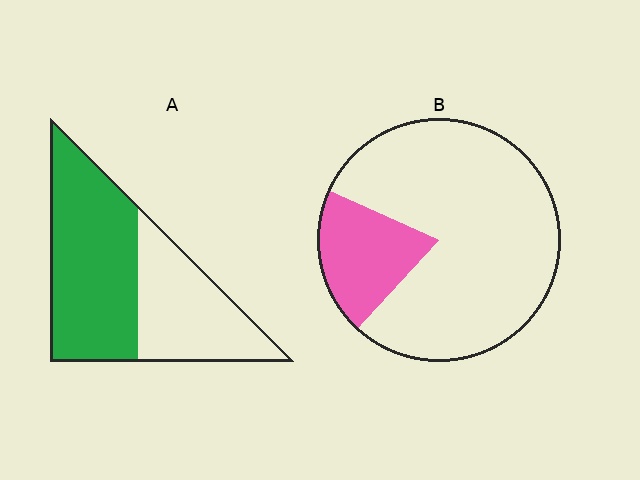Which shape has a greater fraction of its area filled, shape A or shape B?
Shape A.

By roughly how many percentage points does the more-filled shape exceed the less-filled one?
By roughly 40 percentage points (A over B).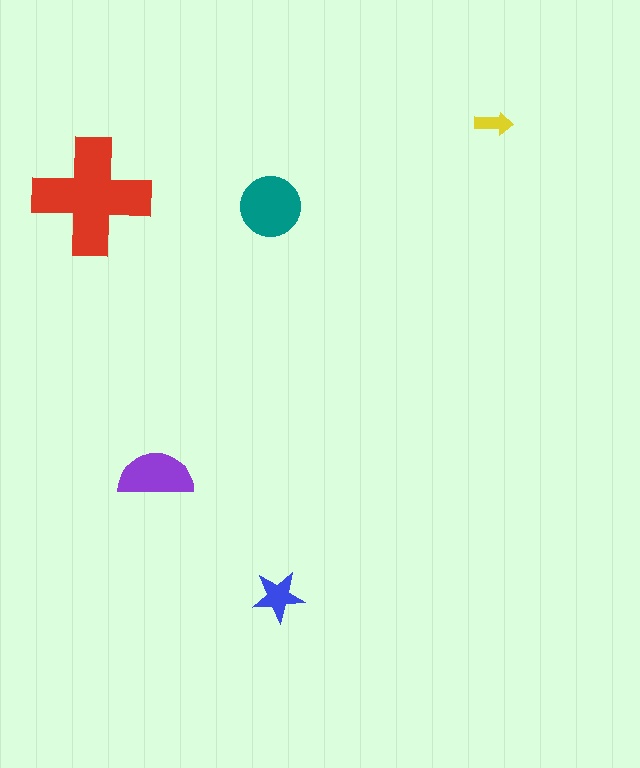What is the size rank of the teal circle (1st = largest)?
2nd.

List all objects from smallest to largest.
The yellow arrow, the blue star, the purple semicircle, the teal circle, the red cross.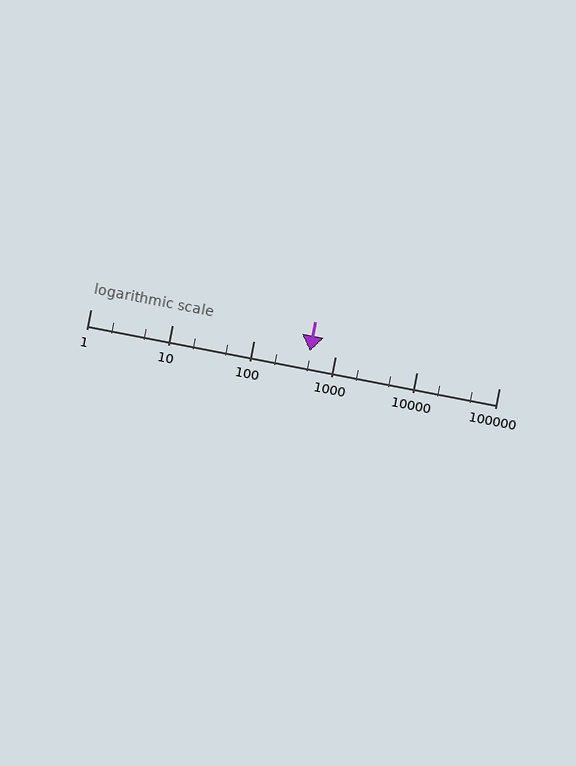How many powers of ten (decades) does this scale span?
The scale spans 5 decades, from 1 to 100000.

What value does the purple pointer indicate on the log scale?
The pointer indicates approximately 490.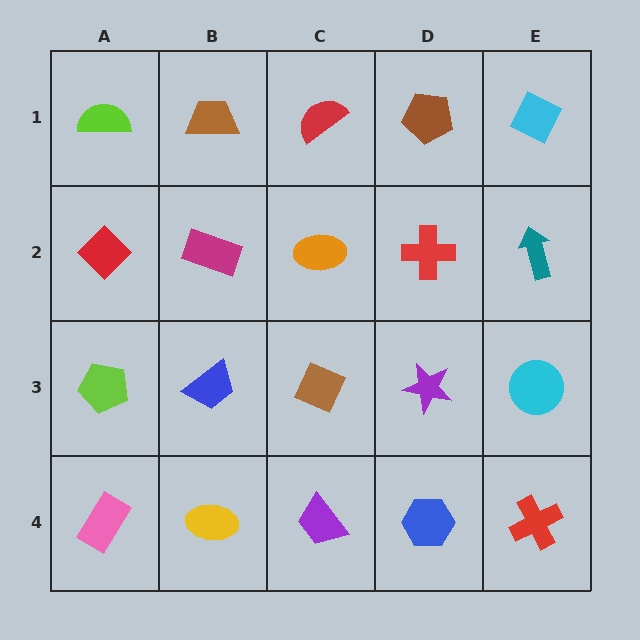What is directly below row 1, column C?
An orange ellipse.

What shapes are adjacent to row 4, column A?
A lime pentagon (row 3, column A), a yellow ellipse (row 4, column B).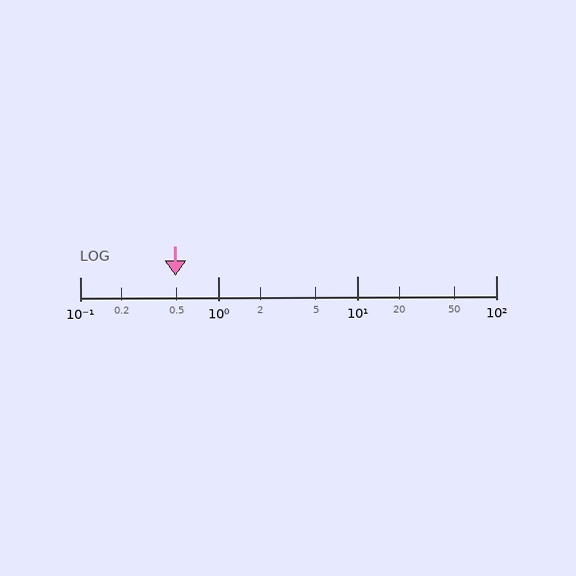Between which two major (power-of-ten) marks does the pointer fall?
The pointer is between 0.1 and 1.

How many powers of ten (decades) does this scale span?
The scale spans 3 decades, from 0.1 to 100.